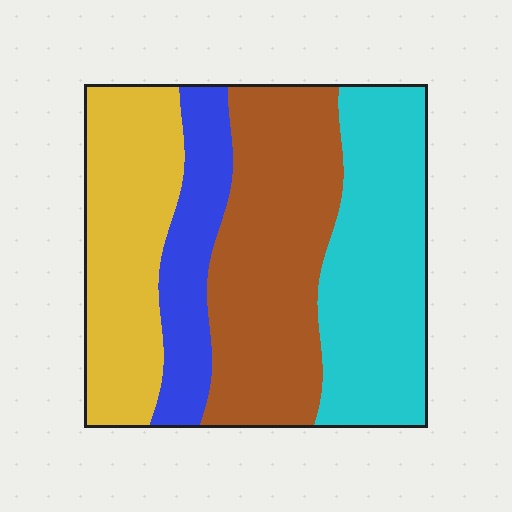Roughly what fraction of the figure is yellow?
Yellow covers 25% of the figure.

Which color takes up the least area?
Blue, at roughly 15%.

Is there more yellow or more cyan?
Cyan.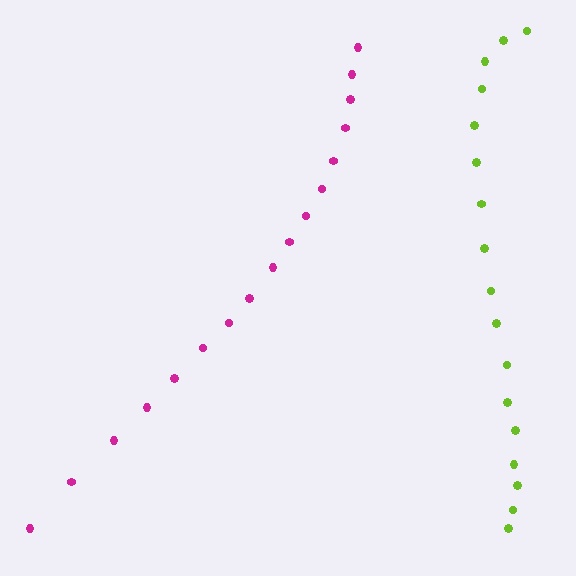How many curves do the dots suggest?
There are 2 distinct paths.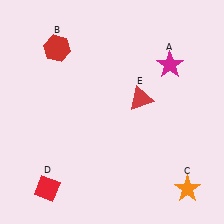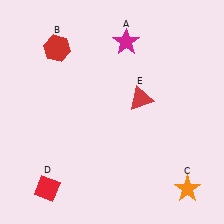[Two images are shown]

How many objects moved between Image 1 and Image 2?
1 object moved between the two images.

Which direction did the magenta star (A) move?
The magenta star (A) moved left.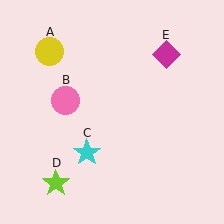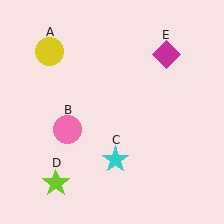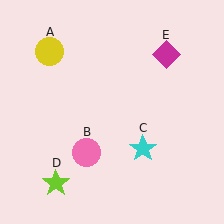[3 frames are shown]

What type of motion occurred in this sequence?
The pink circle (object B), cyan star (object C) rotated counterclockwise around the center of the scene.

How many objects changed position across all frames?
2 objects changed position: pink circle (object B), cyan star (object C).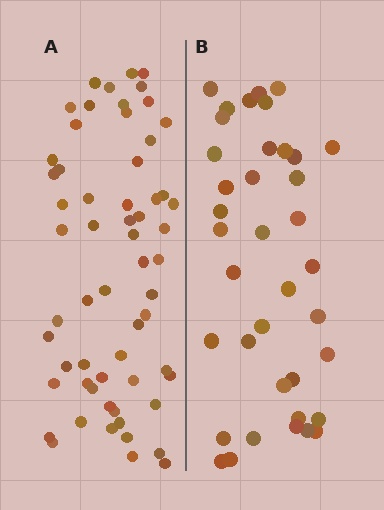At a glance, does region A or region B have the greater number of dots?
Region A (the left region) has more dots.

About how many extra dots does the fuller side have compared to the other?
Region A has approximately 20 more dots than region B.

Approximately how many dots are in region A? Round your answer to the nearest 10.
About 60 dots.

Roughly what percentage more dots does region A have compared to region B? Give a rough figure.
About 60% more.